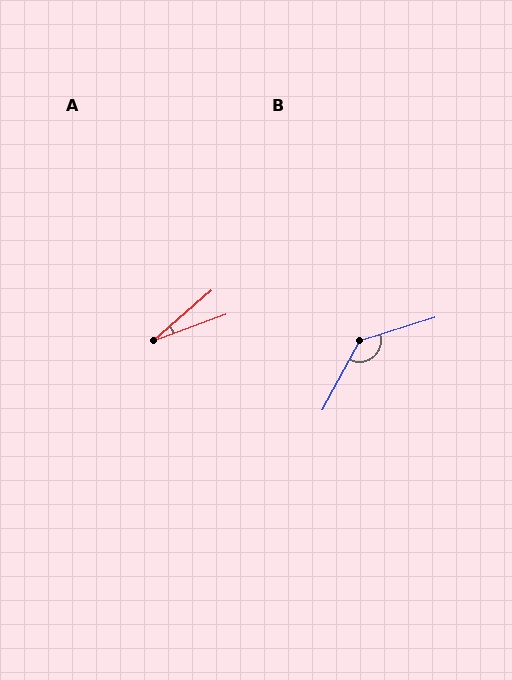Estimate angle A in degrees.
Approximately 21 degrees.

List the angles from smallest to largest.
A (21°), B (135°).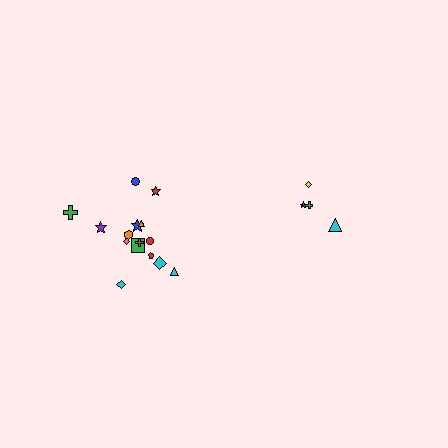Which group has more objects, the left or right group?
The left group.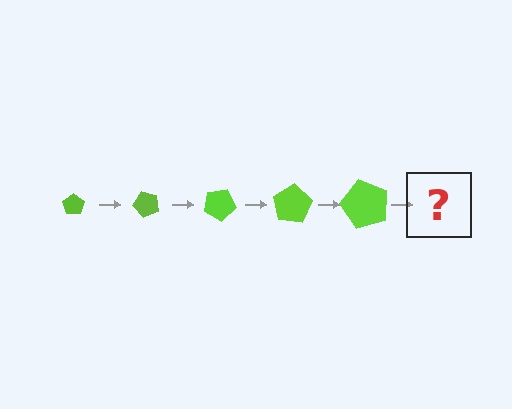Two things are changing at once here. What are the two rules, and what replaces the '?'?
The two rules are that the pentagon grows larger each step and it rotates 50 degrees each step. The '?' should be a pentagon, larger than the previous one and rotated 250 degrees from the start.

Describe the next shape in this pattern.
It should be a pentagon, larger than the previous one and rotated 250 degrees from the start.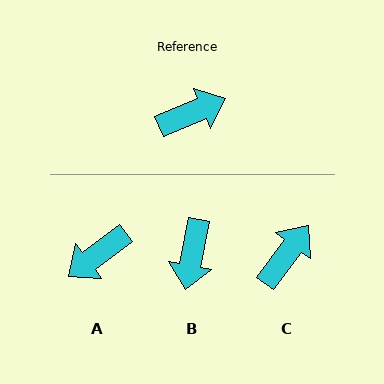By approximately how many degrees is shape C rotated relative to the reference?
Approximately 31 degrees counter-clockwise.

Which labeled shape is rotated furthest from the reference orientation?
A, about 166 degrees away.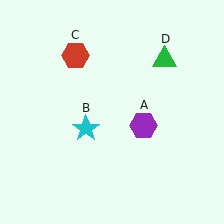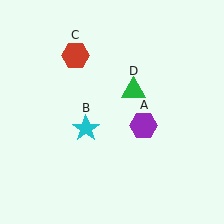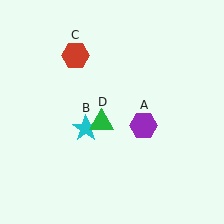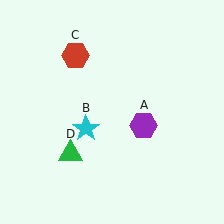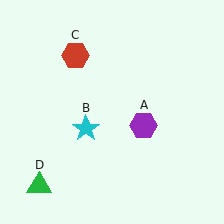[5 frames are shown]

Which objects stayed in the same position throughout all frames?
Purple hexagon (object A) and cyan star (object B) and red hexagon (object C) remained stationary.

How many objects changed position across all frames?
1 object changed position: green triangle (object D).